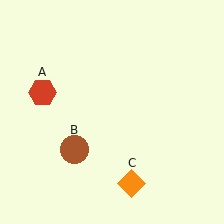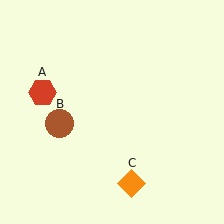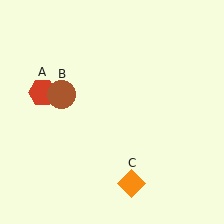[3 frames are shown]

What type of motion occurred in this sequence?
The brown circle (object B) rotated clockwise around the center of the scene.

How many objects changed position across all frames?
1 object changed position: brown circle (object B).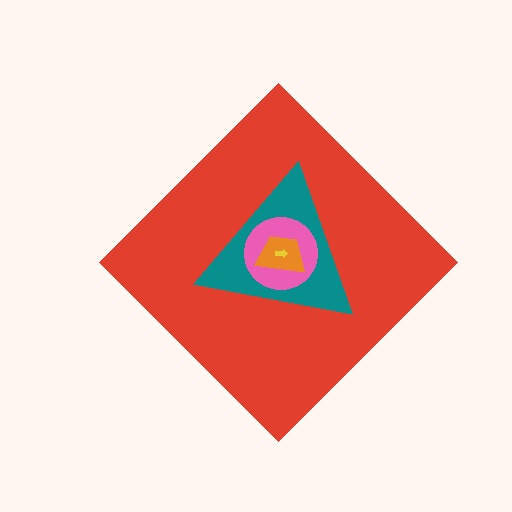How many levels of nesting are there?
5.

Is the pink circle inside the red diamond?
Yes.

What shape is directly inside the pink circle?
The orange trapezoid.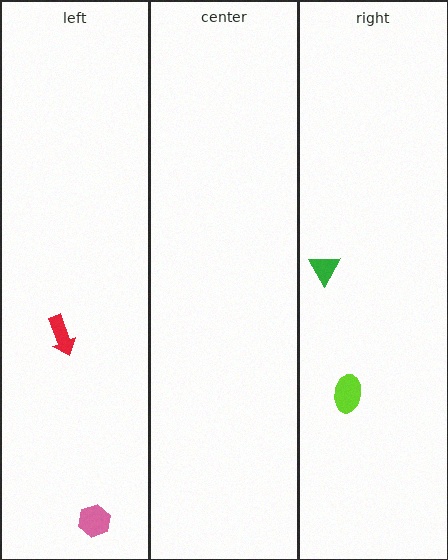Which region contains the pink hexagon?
The left region.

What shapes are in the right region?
The green triangle, the lime ellipse.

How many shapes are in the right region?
2.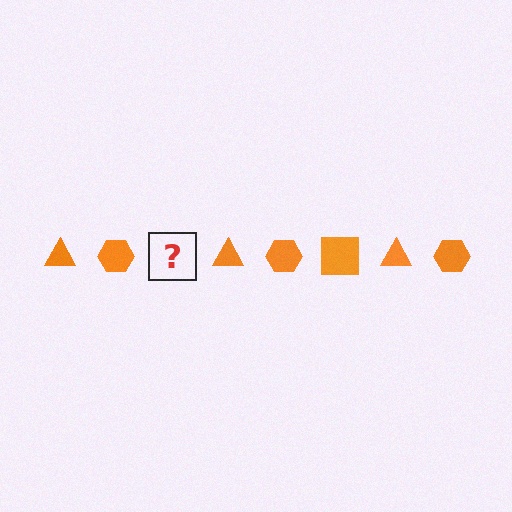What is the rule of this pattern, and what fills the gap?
The rule is that the pattern cycles through triangle, hexagon, square shapes in orange. The gap should be filled with an orange square.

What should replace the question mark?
The question mark should be replaced with an orange square.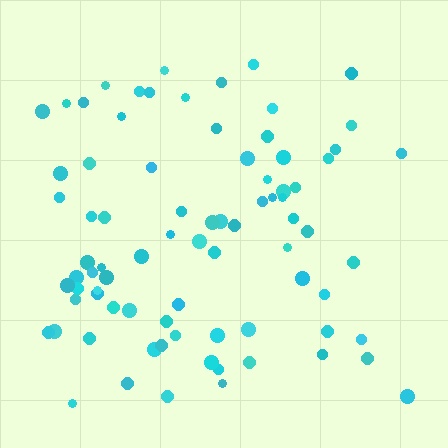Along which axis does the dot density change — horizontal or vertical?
Horizontal.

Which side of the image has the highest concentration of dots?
The left.